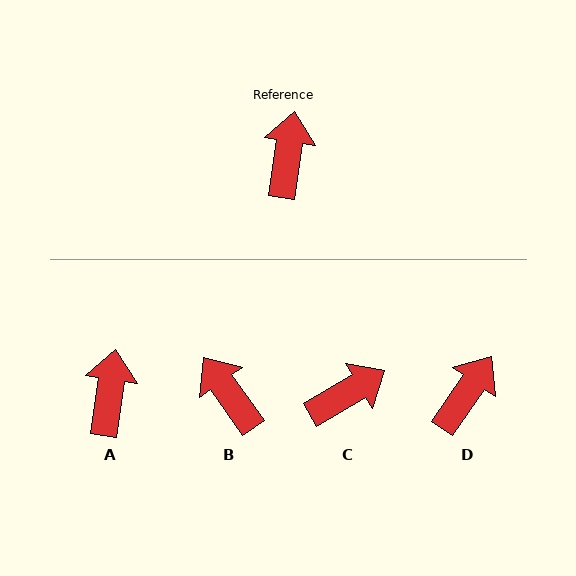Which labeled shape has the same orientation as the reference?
A.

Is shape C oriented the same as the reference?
No, it is off by about 51 degrees.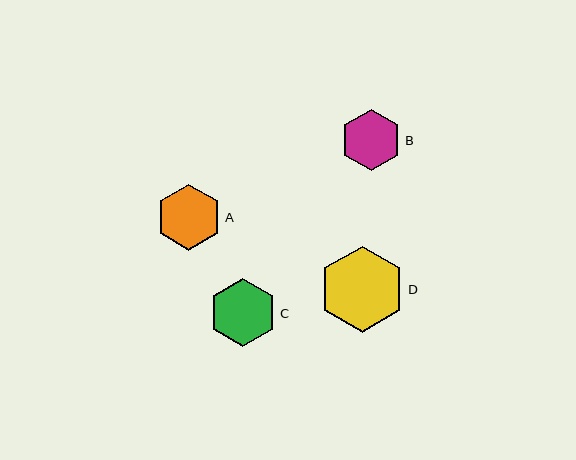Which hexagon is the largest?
Hexagon D is the largest with a size of approximately 86 pixels.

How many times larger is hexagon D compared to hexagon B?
Hexagon D is approximately 1.4 times the size of hexagon B.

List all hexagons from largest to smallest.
From largest to smallest: D, C, A, B.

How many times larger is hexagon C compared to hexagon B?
Hexagon C is approximately 1.1 times the size of hexagon B.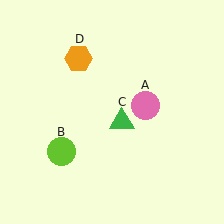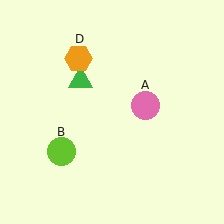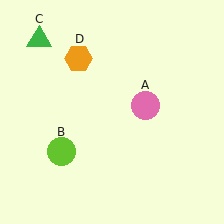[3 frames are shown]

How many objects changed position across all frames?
1 object changed position: green triangle (object C).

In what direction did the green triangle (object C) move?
The green triangle (object C) moved up and to the left.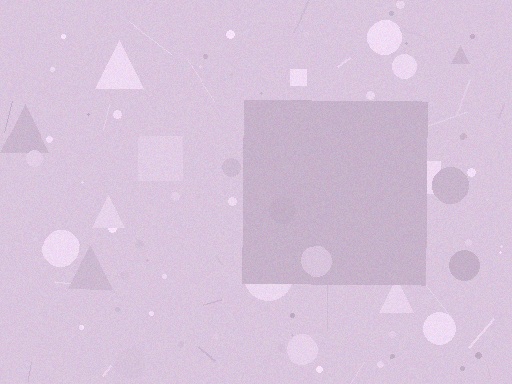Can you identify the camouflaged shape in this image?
The camouflaged shape is a square.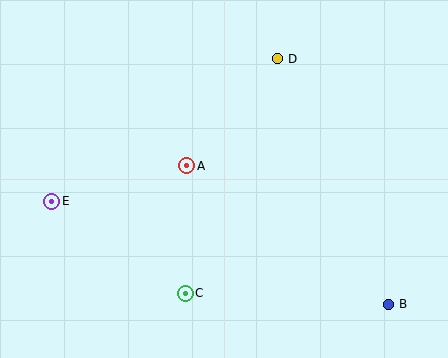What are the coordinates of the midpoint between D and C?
The midpoint between D and C is at (231, 176).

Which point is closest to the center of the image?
Point A at (187, 166) is closest to the center.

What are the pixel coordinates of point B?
Point B is at (389, 304).